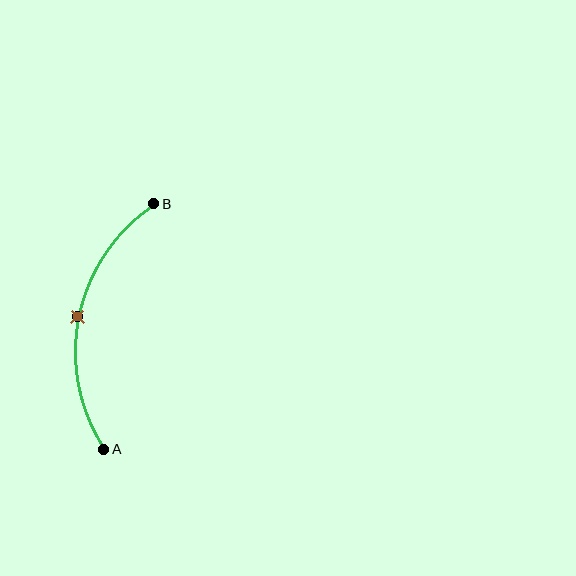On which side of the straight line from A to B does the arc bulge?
The arc bulges to the left of the straight line connecting A and B.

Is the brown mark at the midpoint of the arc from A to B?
Yes. The brown mark lies on the arc at equal arc-length from both A and B — it is the arc midpoint.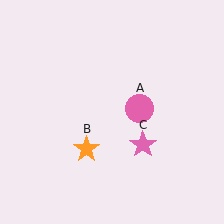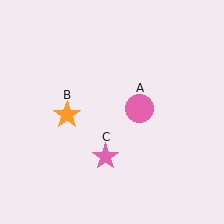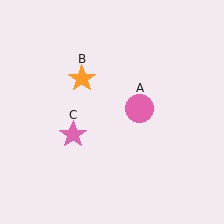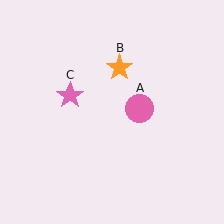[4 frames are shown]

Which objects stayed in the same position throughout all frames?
Pink circle (object A) remained stationary.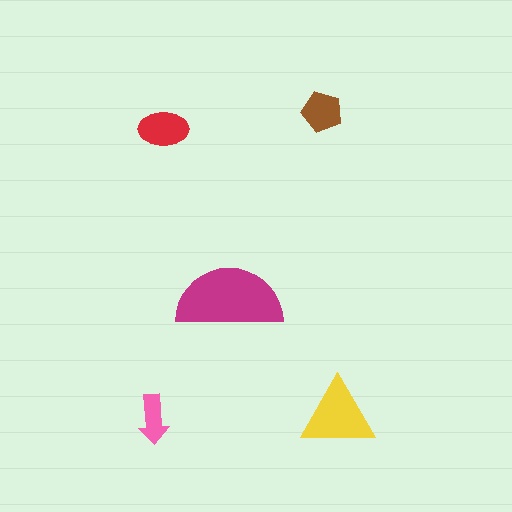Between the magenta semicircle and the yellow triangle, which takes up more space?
The magenta semicircle.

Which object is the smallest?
The pink arrow.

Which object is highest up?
The brown pentagon is topmost.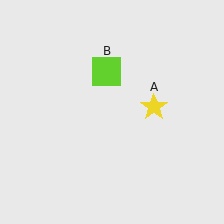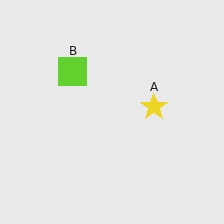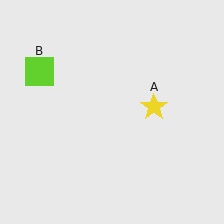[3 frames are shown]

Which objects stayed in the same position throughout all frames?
Yellow star (object A) remained stationary.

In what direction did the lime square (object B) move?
The lime square (object B) moved left.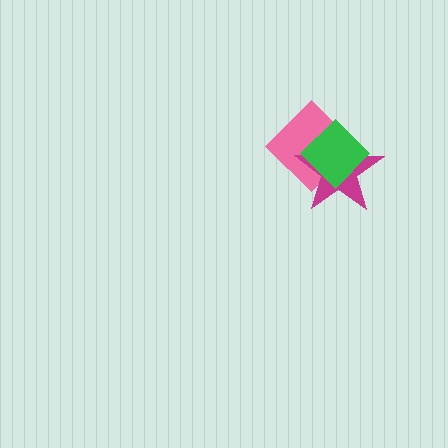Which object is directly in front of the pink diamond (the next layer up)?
The magenta star is directly in front of the pink diamond.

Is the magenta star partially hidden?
Yes, it is partially covered by another shape.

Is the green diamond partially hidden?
No, no other shape covers it.